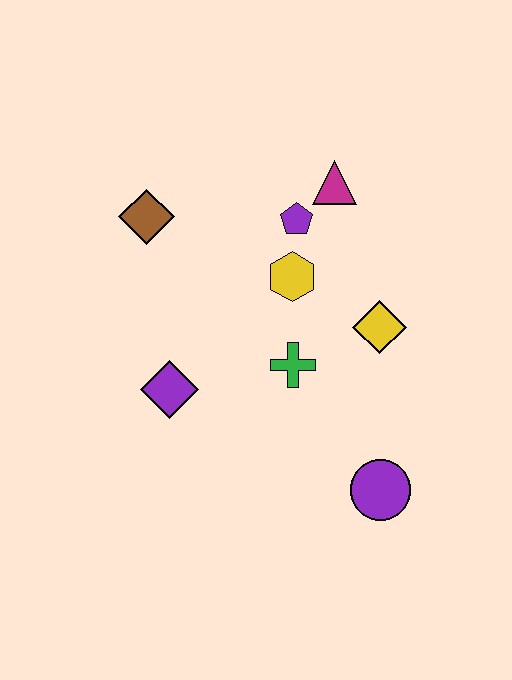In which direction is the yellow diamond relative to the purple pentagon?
The yellow diamond is below the purple pentagon.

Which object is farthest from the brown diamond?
The purple circle is farthest from the brown diamond.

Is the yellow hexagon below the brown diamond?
Yes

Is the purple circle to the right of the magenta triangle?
Yes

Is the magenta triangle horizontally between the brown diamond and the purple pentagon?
No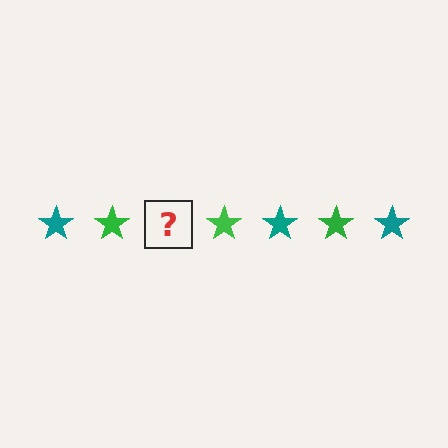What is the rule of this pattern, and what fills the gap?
The rule is that the pattern cycles through teal, green stars. The gap should be filled with a teal star.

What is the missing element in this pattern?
The missing element is a teal star.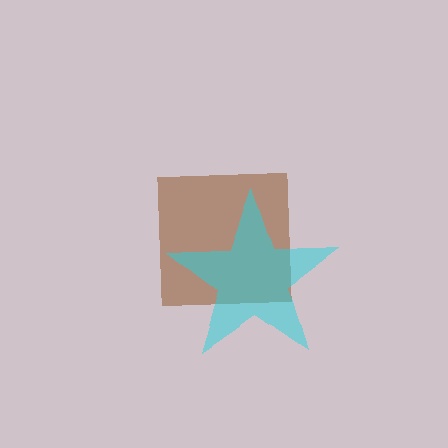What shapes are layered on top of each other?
The layered shapes are: a brown square, a cyan star.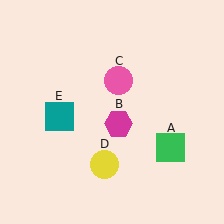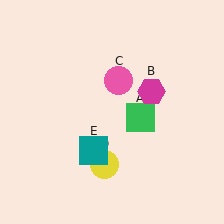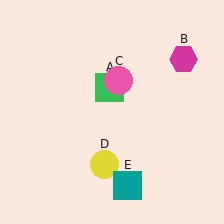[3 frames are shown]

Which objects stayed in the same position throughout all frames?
Pink circle (object C) and yellow circle (object D) remained stationary.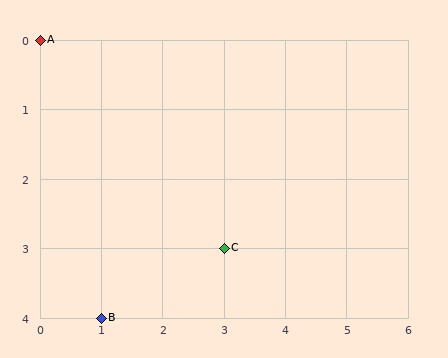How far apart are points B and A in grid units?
Points B and A are 1 column and 4 rows apart (about 4.1 grid units diagonally).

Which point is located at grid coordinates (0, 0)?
Point A is at (0, 0).